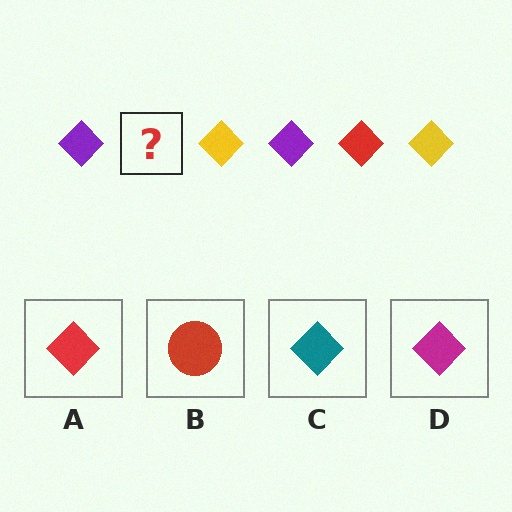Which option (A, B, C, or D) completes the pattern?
A.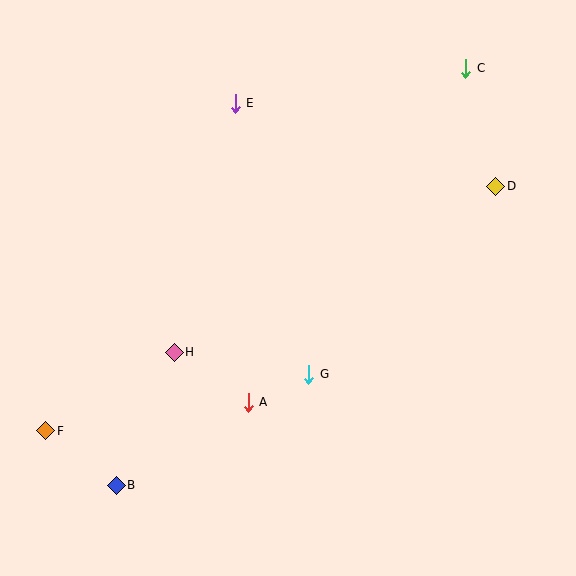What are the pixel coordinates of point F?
Point F is at (46, 431).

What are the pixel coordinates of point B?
Point B is at (116, 485).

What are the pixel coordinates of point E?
Point E is at (235, 103).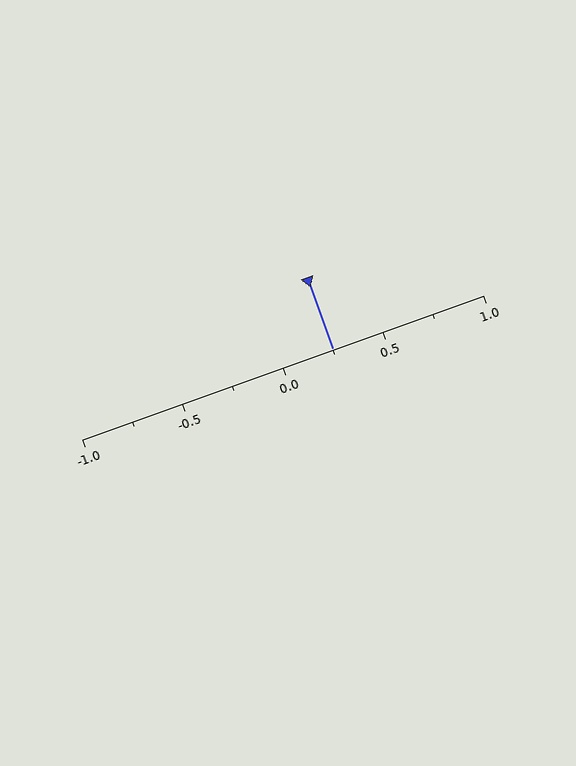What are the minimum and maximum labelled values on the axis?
The axis runs from -1.0 to 1.0.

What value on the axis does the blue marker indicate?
The marker indicates approximately 0.25.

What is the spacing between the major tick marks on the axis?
The major ticks are spaced 0.5 apart.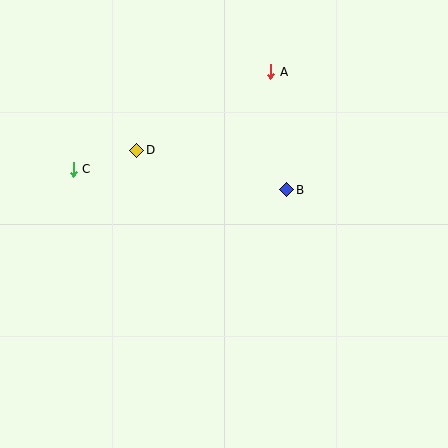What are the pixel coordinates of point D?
Point D is at (137, 150).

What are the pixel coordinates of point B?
Point B is at (287, 190).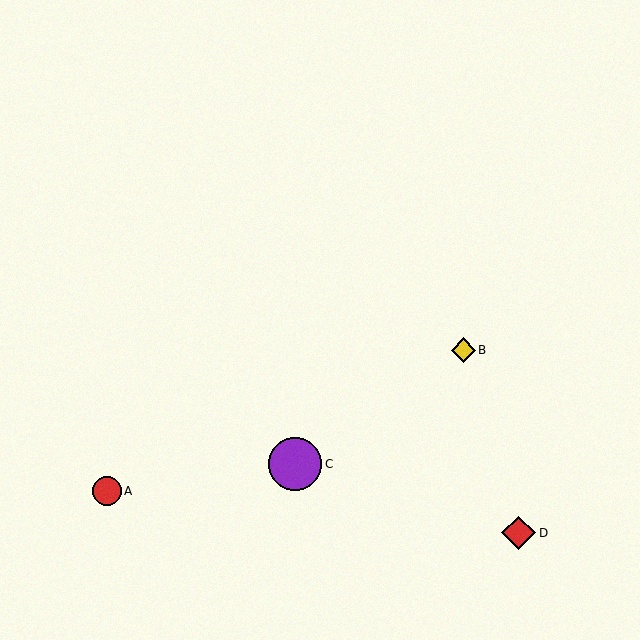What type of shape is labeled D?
Shape D is a red diamond.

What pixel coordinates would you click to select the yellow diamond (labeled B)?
Click at (463, 350) to select the yellow diamond B.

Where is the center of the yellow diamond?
The center of the yellow diamond is at (463, 350).